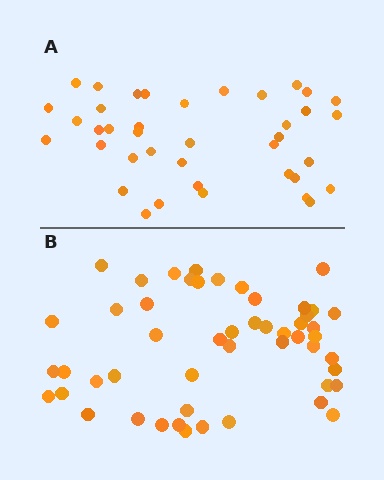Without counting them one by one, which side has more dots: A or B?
Region B (the bottom region) has more dots.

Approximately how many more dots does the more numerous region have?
Region B has roughly 12 or so more dots than region A.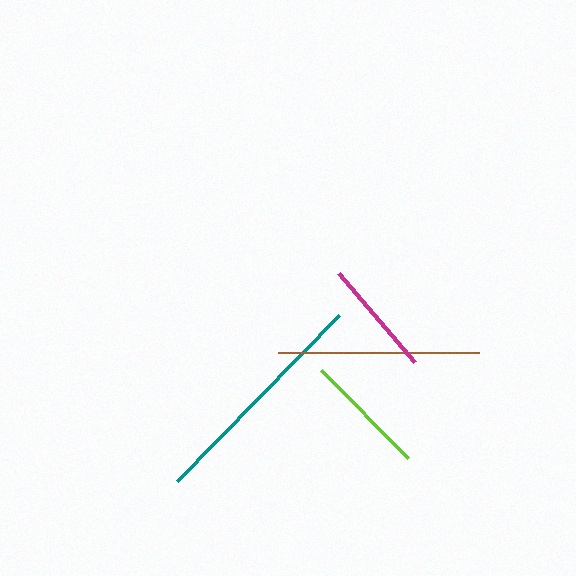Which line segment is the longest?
The teal line is the longest at approximately 232 pixels.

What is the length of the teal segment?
The teal segment is approximately 232 pixels long.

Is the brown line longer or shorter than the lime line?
The brown line is longer than the lime line.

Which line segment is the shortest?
The magenta line is the shortest at approximately 117 pixels.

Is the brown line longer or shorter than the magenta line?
The brown line is longer than the magenta line.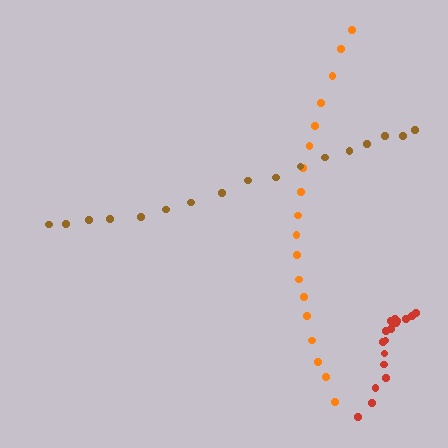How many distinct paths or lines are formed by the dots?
There are 3 distinct paths.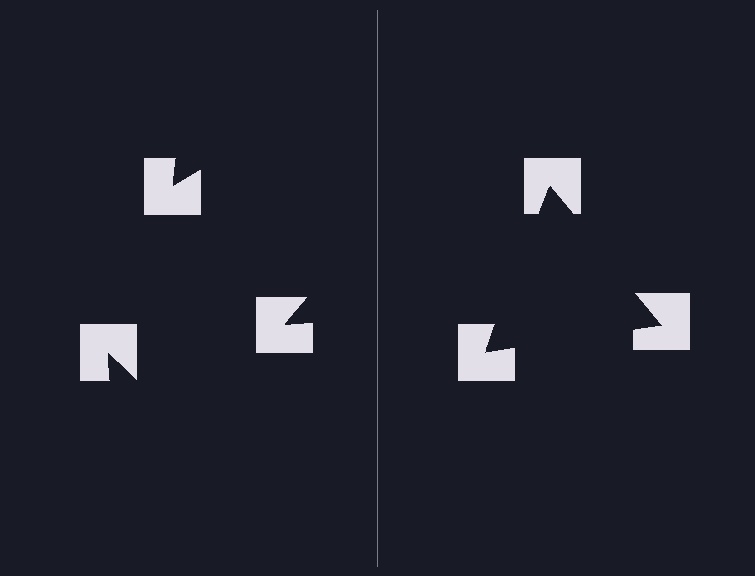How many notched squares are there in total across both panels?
6 — 3 on each side.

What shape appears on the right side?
An illusory triangle.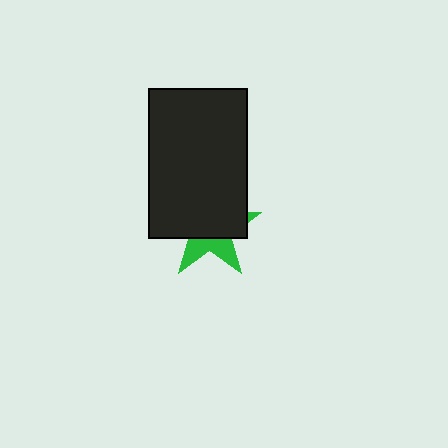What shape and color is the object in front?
The object in front is a black rectangle.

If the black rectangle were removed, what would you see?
You would see the complete green star.